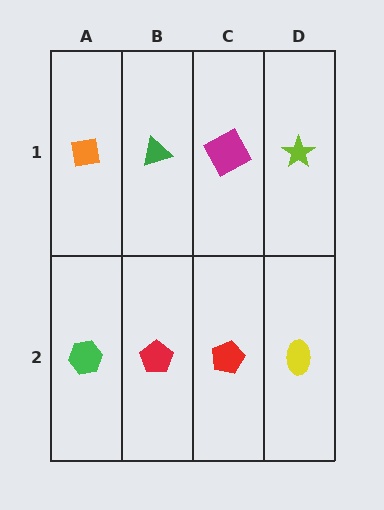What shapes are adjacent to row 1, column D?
A yellow ellipse (row 2, column D), a magenta square (row 1, column C).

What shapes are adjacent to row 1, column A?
A green hexagon (row 2, column A), a green triangle (row 1, column B).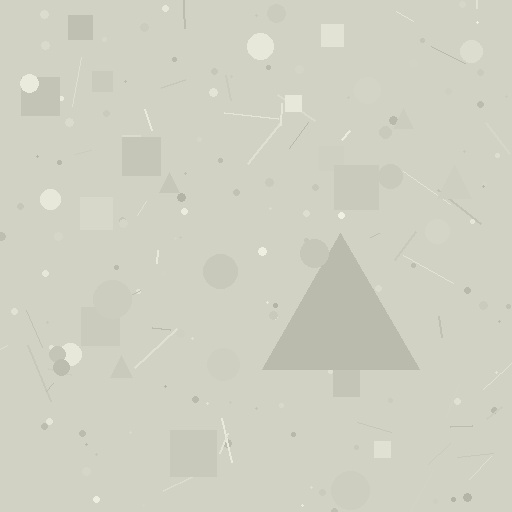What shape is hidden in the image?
A triangle is hidden in the image.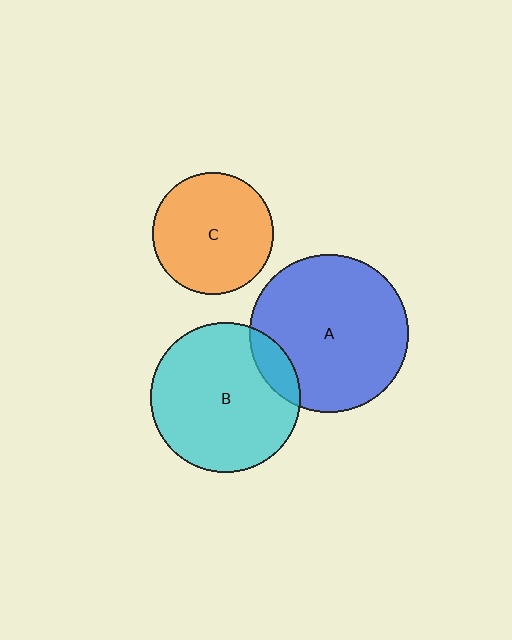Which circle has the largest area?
Circle A (blue).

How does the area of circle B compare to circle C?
Approximately 1.5 times.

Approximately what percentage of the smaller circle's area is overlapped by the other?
Approximately 10%.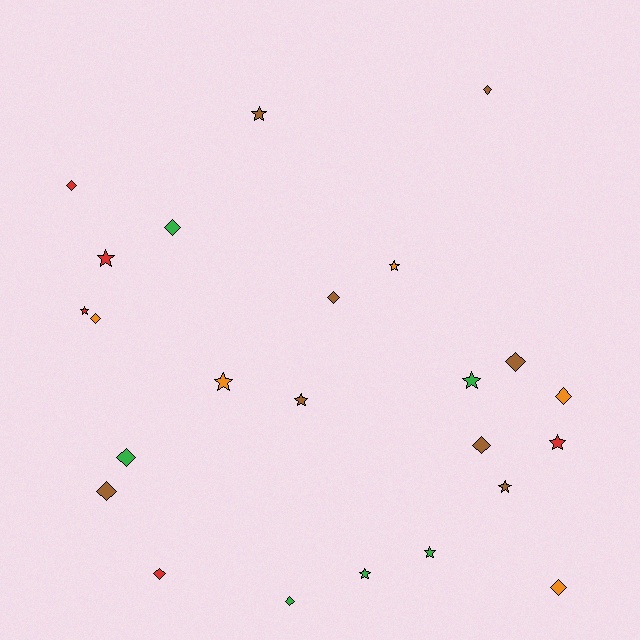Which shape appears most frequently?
Diamond, with 13 objects.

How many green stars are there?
There are 3 green stars.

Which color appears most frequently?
Brown, with 8 objects.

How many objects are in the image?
There are 24 objects.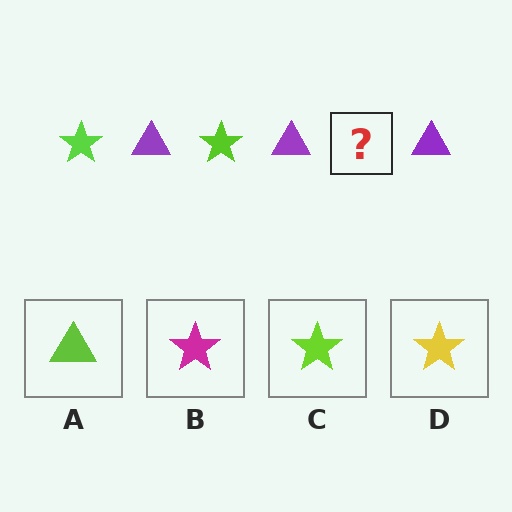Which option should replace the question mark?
Option C.